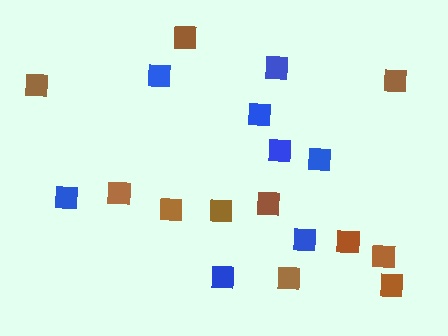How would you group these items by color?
There are 2 groups: one group of brown squares (11) and one group of blue squares (8).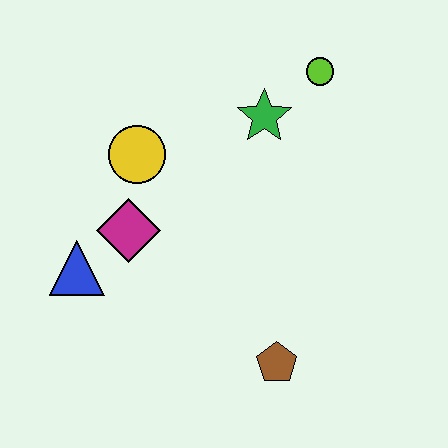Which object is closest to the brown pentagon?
The magenta diamond is closest to the brown pentagon.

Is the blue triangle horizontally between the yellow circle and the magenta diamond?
No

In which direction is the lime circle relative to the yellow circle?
The lime circle is to the right of the yellow circle.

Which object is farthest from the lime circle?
The blue triangle is farthest from the lime circle.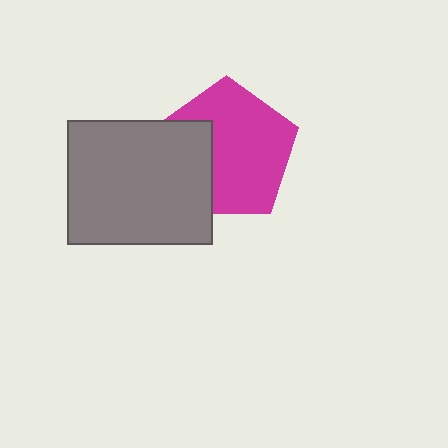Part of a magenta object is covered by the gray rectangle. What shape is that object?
It is a pentagon.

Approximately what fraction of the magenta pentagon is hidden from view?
Roughly 32% of the magenta pentagon is hidden behind the gray rectangle.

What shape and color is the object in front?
The object in front is a gray rectangle.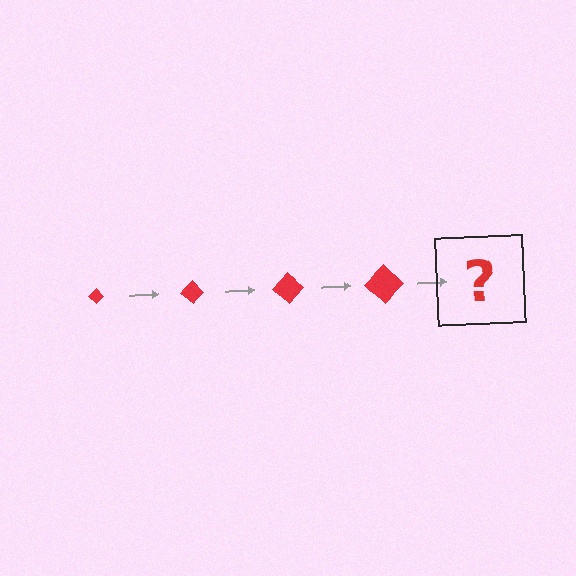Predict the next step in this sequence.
The next step is a red diamond, larger than the previous one.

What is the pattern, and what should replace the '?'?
The pattern is that the diamond gets progressively larger each step. The '?' should be a red diamond, larger than the previous one.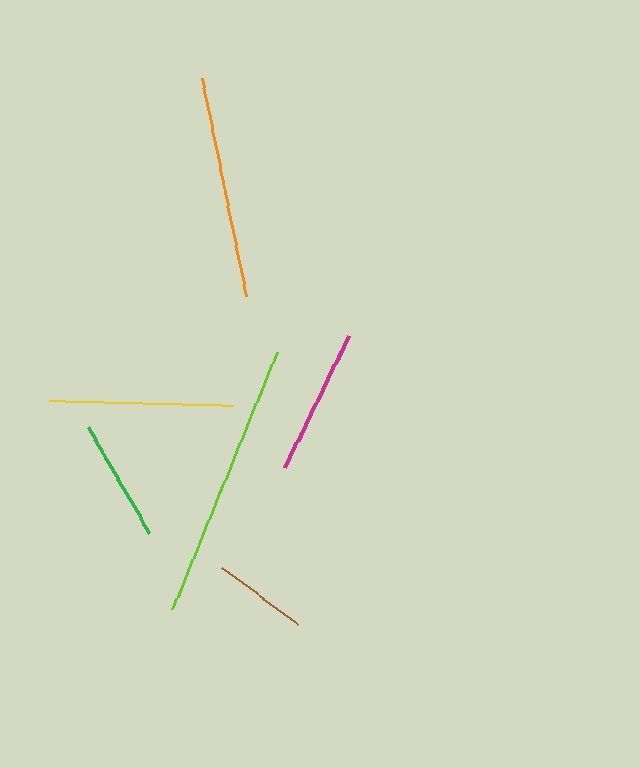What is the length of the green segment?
The green segment is approximately 122 pixels long.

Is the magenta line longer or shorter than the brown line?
The magenta line is longer than the brown line.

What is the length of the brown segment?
The brown segment is approximately 95 pixels long.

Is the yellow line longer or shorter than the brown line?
The yellow line is longer than the brown line.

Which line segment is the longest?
The lime line is the longest at approximately 278 pixels.